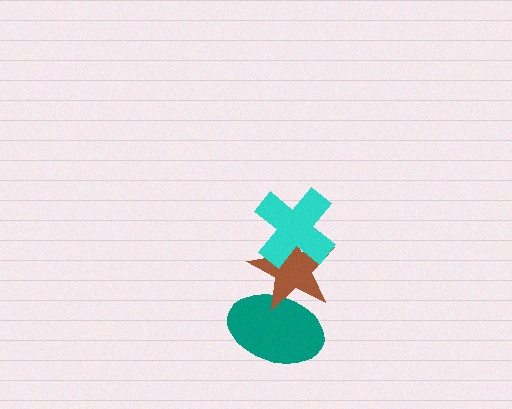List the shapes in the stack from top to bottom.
From top to bottom: the cyan cross, the brown star, the teal ellipse.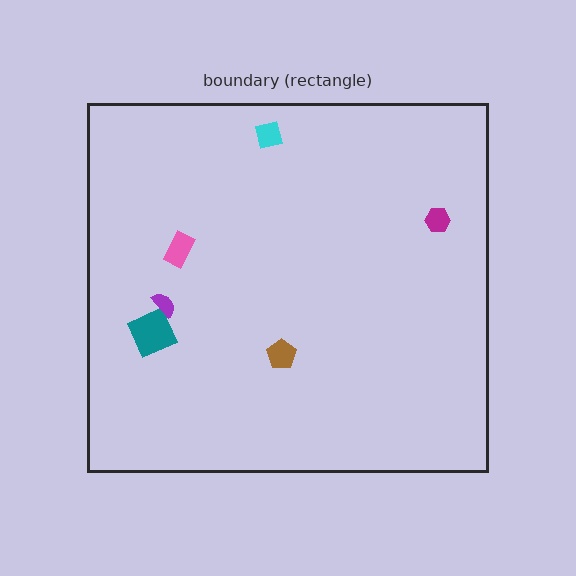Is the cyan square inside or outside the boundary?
Inside.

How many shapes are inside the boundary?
6 inside, 0 outside.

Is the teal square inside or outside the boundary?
Inside.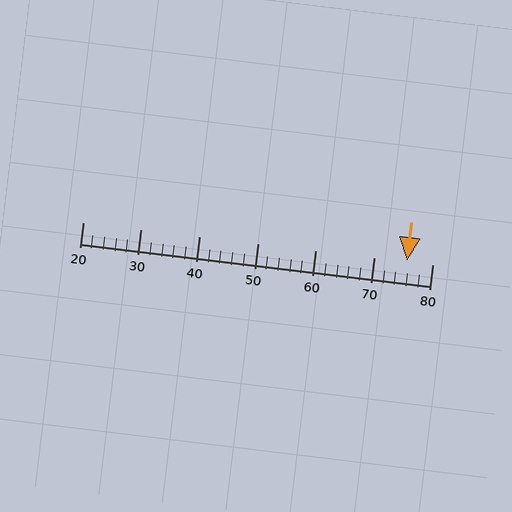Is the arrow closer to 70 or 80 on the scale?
The arrow is closer to 80.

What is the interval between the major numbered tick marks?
The major tick marks are spaced 10 units apart.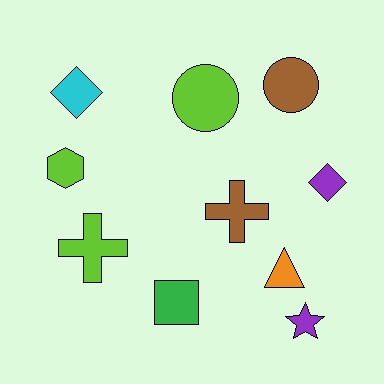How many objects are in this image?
There are 10 objects.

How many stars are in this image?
There is 1 star.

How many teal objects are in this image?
There are no teal objects.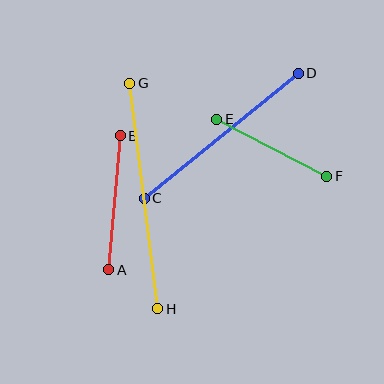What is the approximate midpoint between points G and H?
The midpoint is at approximately (144, 196) pixels.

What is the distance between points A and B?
The distance is approximately 135 pixels.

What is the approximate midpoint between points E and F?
The midpoint is at approximately (272, 148) pixels.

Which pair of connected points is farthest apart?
Points G and H are farthest apart.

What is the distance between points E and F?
The distance is approximately 124 pixels.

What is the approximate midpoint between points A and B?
The midpoint is at approximately (114, 203) pixels.